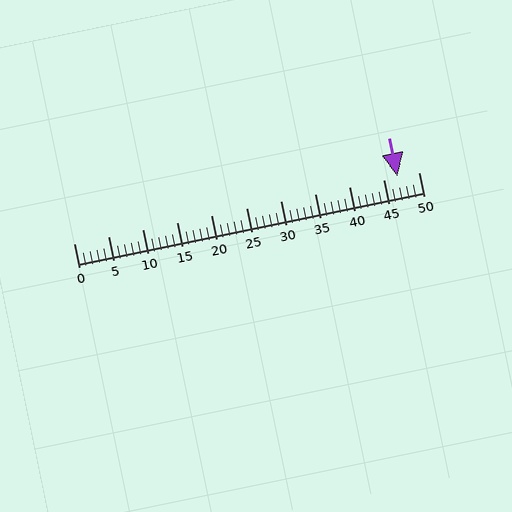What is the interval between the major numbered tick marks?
The major tick marks are spaced 5 units apart.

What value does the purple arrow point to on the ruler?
The purple arrow points to approximately 47.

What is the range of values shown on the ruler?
The ruler shows values from 0 to 50.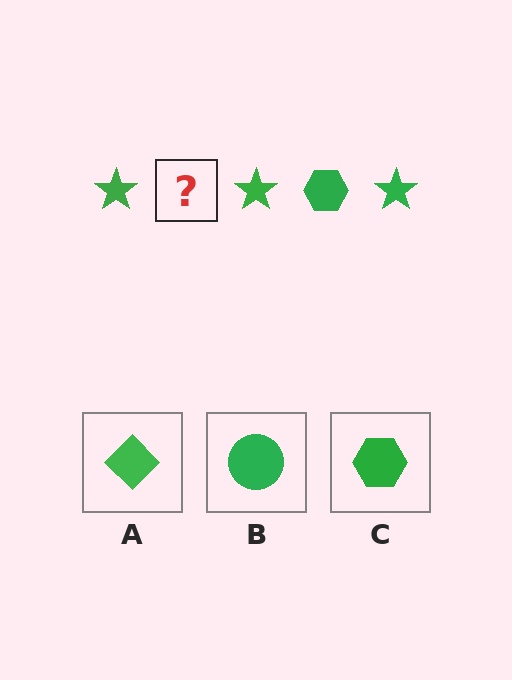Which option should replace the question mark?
Option C.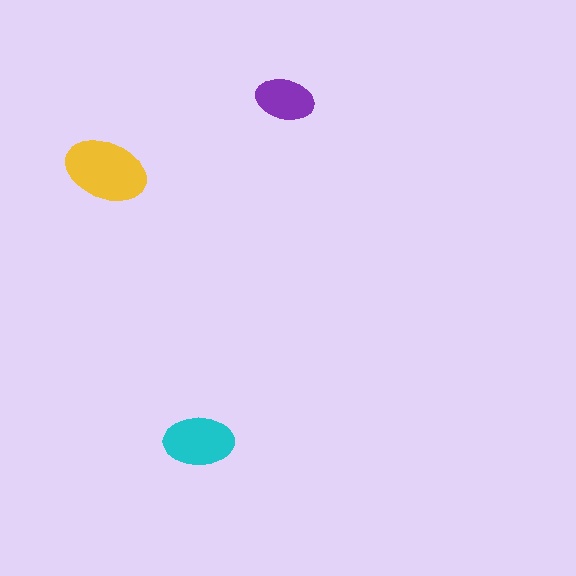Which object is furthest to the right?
The purple ellipse is rightmost.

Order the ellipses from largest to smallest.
the yellow one, the cyan one, the purple one.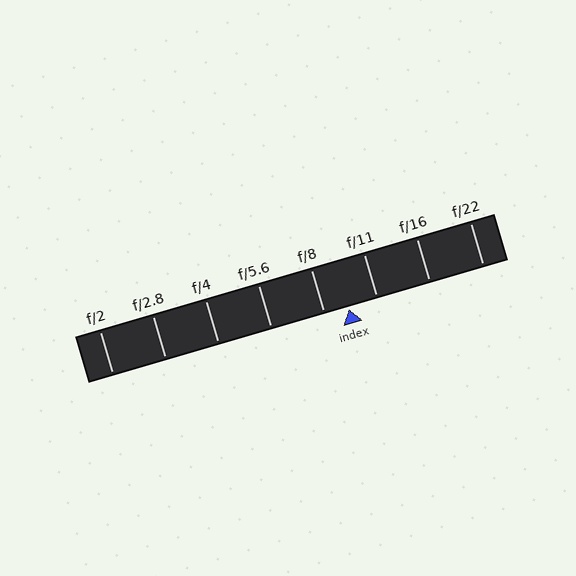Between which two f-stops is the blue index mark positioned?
The index mark is between f/8 and f/11.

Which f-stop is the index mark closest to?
The index mark is closest to f/8.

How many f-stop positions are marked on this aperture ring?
There are 8 f-stop positions marked.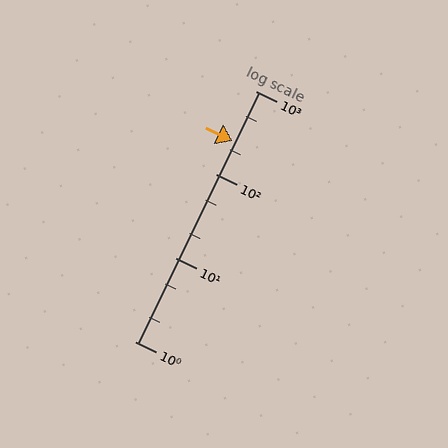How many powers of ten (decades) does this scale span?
The scale spans 3 decades, from 1 to 1000.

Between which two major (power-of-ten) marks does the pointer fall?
The pointer is between 100 and 1000.